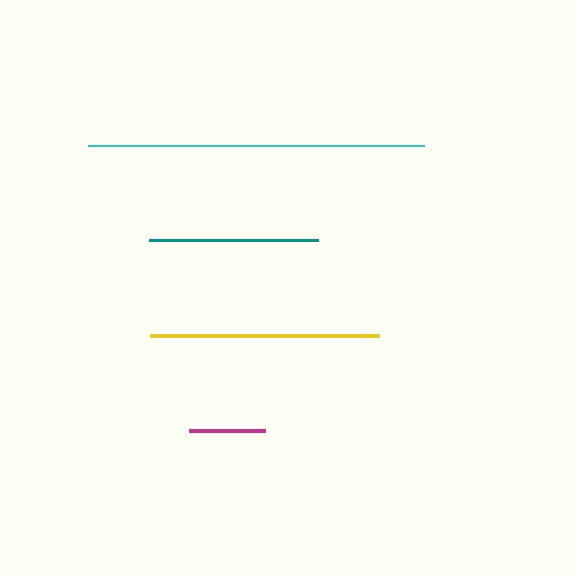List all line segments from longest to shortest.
From longest to shortest: cyan, yellow, teal, magenta.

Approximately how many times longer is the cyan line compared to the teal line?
The cyan line is approximately 2.0 times the length of the teal line.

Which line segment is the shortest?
The magenta line is the shortest at approximately 76 pixels.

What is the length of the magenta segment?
The magenta segment is approximately 76 pixels long.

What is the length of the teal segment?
The teal segment is approximately 169 pixels long.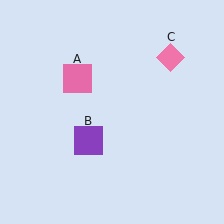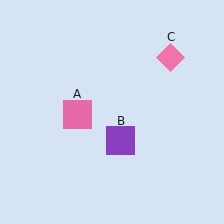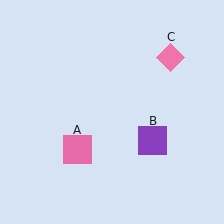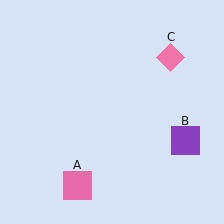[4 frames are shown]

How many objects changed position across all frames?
2 objects changed position: pink square (object A), purple square (object B).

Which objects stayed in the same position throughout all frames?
Pink diamond (object C) remained stationary.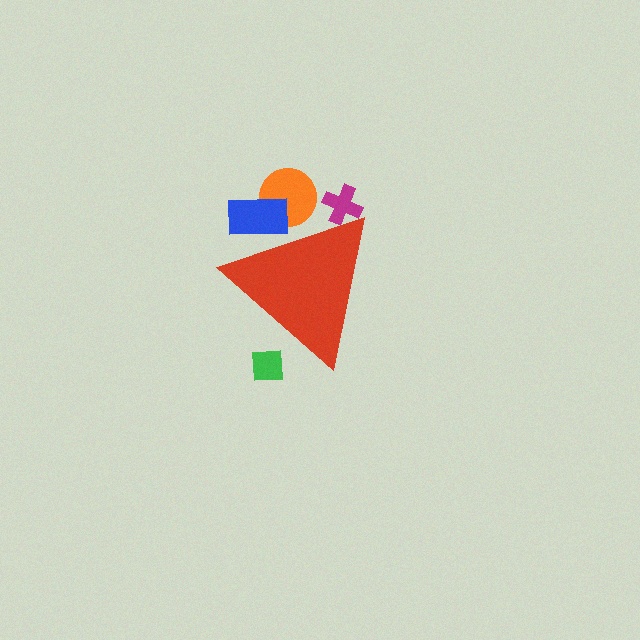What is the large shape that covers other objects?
A red triangle.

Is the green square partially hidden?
Yes, the green square is partially hidden behind the red triangle.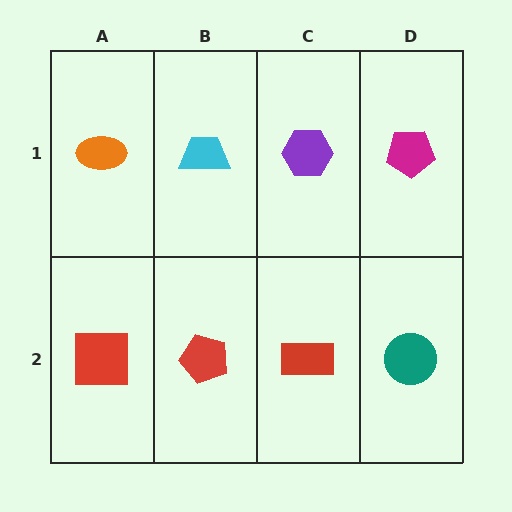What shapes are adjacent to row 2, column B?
A cyan trapezoid (row 1, column B), a red square (row 2, column A), a red rectangle (row 2, column C).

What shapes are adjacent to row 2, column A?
An orange ellipse (row 1, column A), a red pentagon (row 2, column B).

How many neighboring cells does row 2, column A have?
2.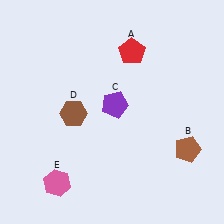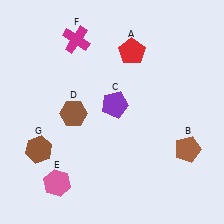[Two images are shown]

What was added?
A magenta cross (F), a brown hexagon (G) were added in Image 2.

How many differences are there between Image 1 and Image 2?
There are 2 differences between the two images.